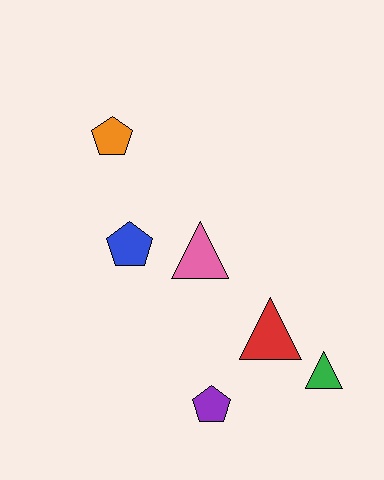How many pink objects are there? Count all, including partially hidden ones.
There is 1 pink object.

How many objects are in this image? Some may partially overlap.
There are 6 objects.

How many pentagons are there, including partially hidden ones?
There are 3 pentagons.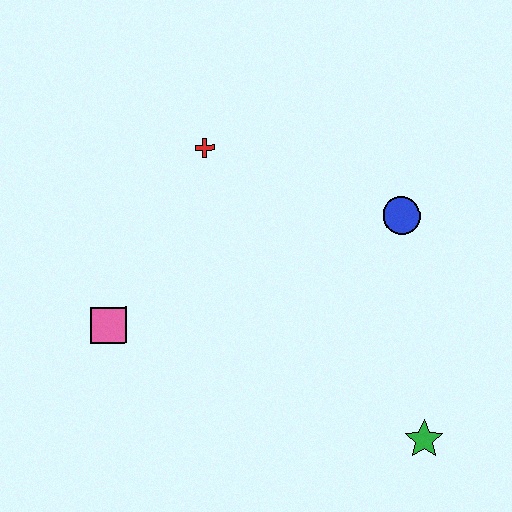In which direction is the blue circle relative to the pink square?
The blue circle is to the right of the pink square.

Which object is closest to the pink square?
The red cross is closest to the pink square.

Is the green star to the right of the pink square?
Yes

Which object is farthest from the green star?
The red cross is farthest from the green star.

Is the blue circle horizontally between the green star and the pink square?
Yes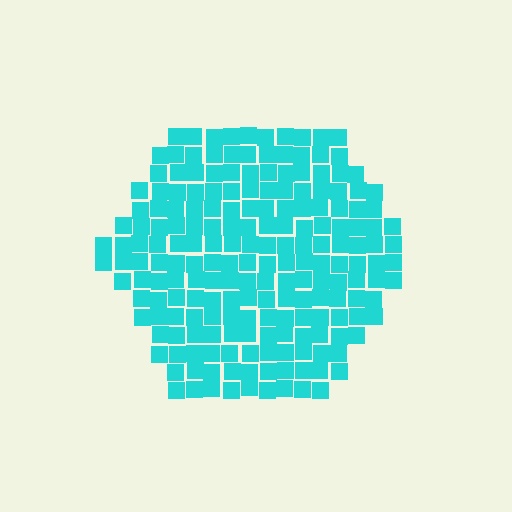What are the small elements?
The small elements are squares.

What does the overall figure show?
The overall figure shows a hexagon.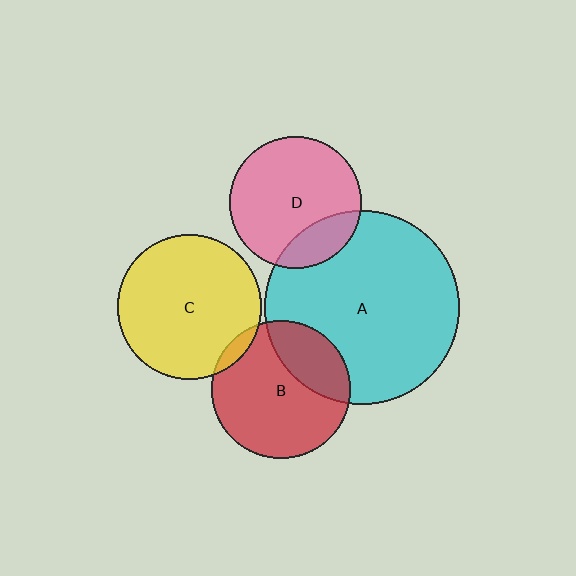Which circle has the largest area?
Circle A (cyan).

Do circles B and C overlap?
Yes.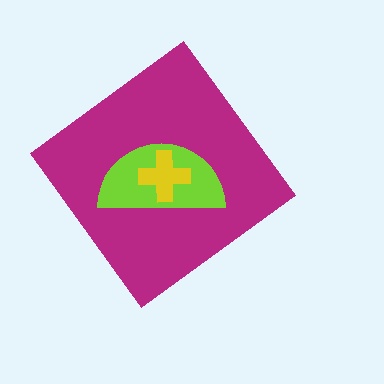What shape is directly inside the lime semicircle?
The yellow cross.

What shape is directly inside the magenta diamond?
The lime semicircle.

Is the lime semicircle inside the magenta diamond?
Yes.